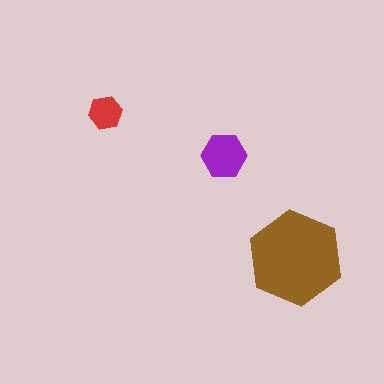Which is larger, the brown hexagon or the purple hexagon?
The brown one.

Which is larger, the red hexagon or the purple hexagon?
The purple one.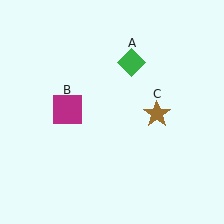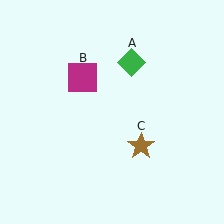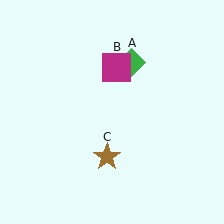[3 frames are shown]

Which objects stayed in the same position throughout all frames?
Green diamond (object A) remained stationary.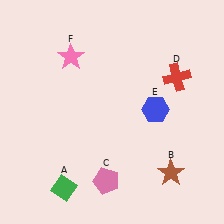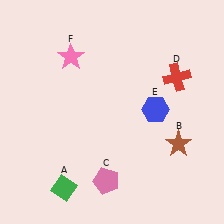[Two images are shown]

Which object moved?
The brown star (B) moved up.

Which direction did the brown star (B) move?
The brown star (B) moved up.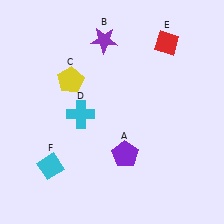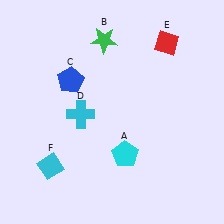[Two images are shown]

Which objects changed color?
A changed from purple to cyan. B changed from purple to green. C changed from yellow to blue.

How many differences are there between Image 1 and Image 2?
There are 3 differences between the two images.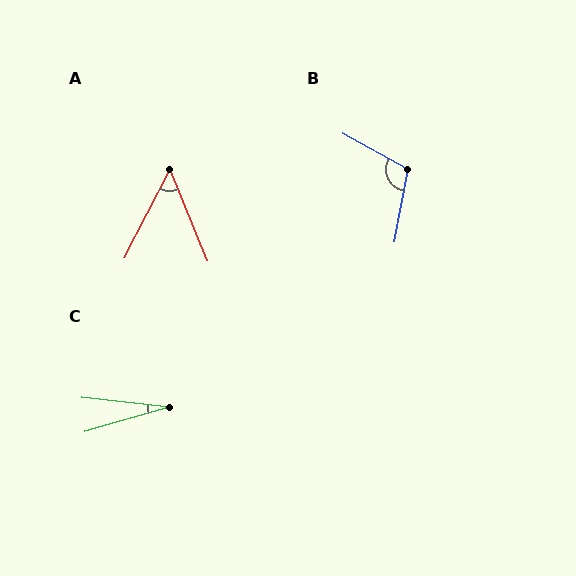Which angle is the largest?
B, at approximately 108 degrees.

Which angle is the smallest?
C, at approximately 22 degrees.